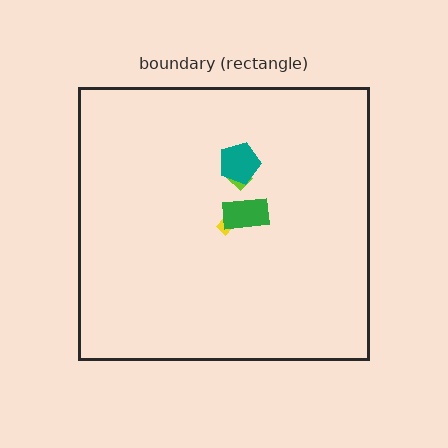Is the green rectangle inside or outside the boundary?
Inside.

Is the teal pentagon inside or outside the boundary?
Inside.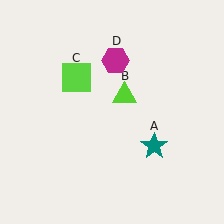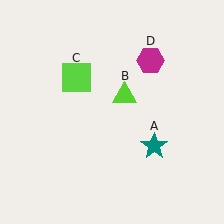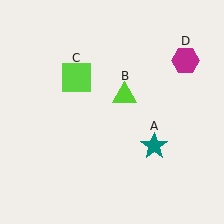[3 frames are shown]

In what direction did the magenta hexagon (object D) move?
The magenta hexagon (object D) moved right.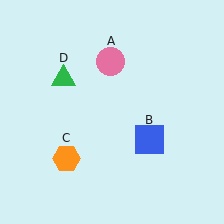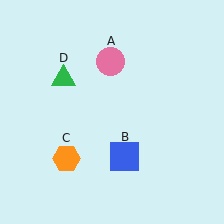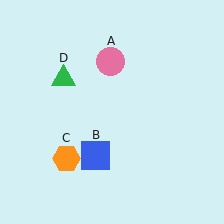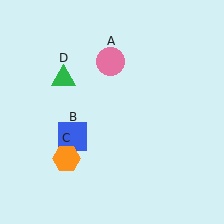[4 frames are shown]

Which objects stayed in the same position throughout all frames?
Pink circle (object A) and orange hexagon (object C) and green triangle (object D) remained stationary.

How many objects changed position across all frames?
1 object changed position: blue square (object B).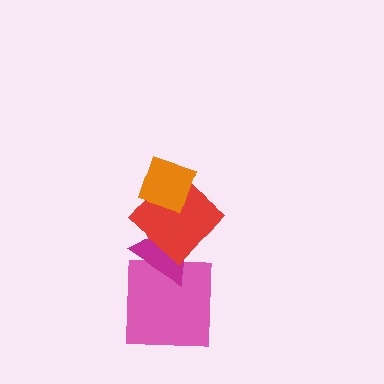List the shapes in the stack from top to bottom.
From top to bottom: the orange diamond, the red diamond, the magenta triangle, the pink square.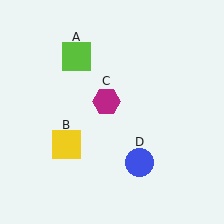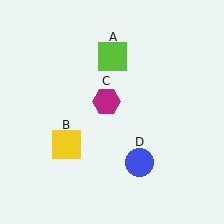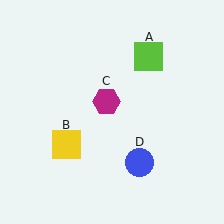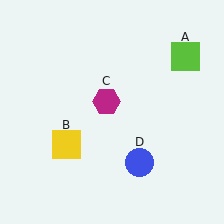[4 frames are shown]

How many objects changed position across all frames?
1 object changed position: lime square (object A).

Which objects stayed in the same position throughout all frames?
Yellow square (object B) and magenta hexagon (object C) and blue circle (object D) remained stationary.